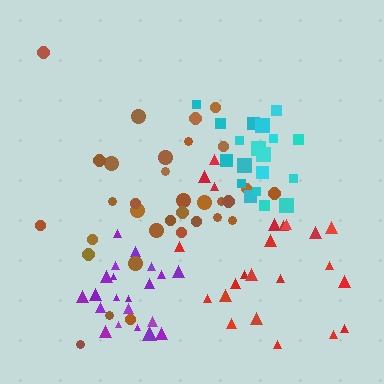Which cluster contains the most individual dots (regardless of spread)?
Brown (33).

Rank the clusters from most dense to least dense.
purple, cyan, red, brown.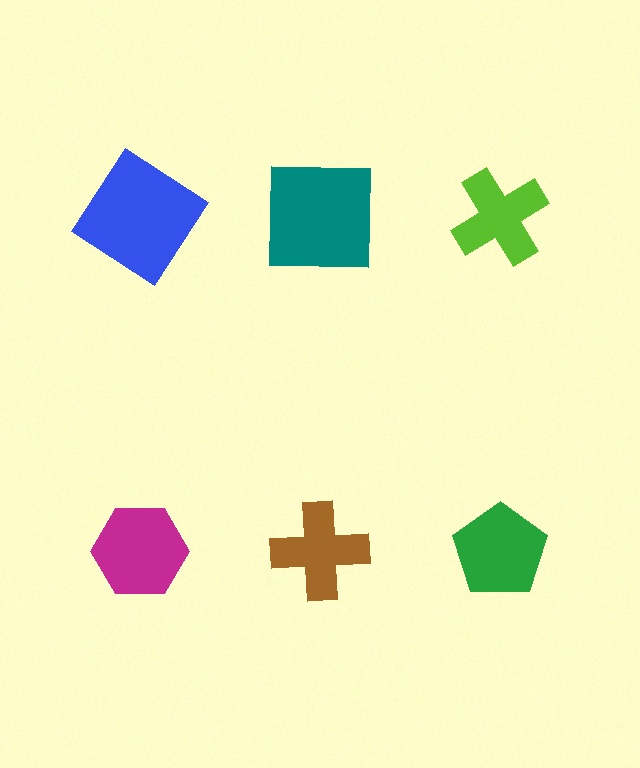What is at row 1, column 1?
A blue diamond.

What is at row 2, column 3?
A green pentagon.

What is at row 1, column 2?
A teal square.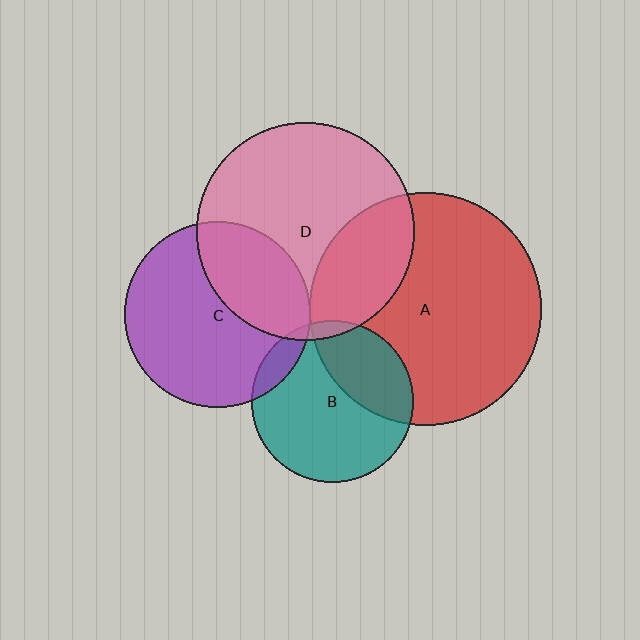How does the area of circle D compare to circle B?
Approximately 1.8 times.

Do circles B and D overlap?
Yes.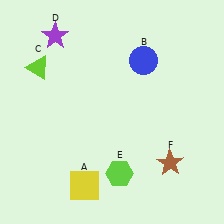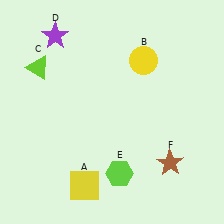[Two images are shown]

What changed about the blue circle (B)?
In Image 1, B is blue. In Image 2, it changed to yellow.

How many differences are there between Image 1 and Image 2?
There is 1 difference between the two images.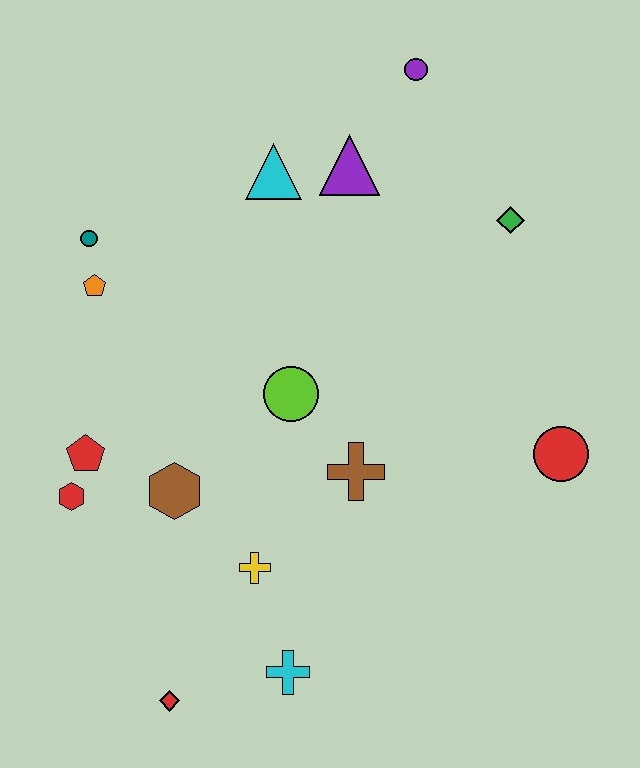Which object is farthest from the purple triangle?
The red diamond is farthest from the purple triangle.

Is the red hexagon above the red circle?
No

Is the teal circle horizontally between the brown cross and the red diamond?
No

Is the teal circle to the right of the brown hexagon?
No